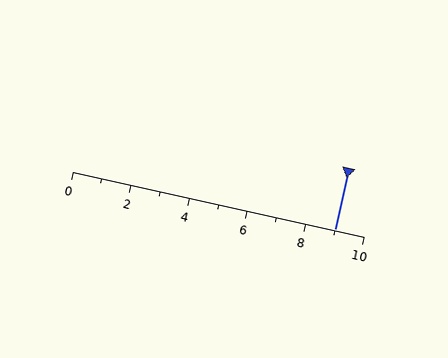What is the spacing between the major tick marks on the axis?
The major ticks are spaced 2 apart.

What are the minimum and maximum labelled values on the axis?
The axis runs from 0 to 10.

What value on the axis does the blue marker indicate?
The marker indicates approximately 9.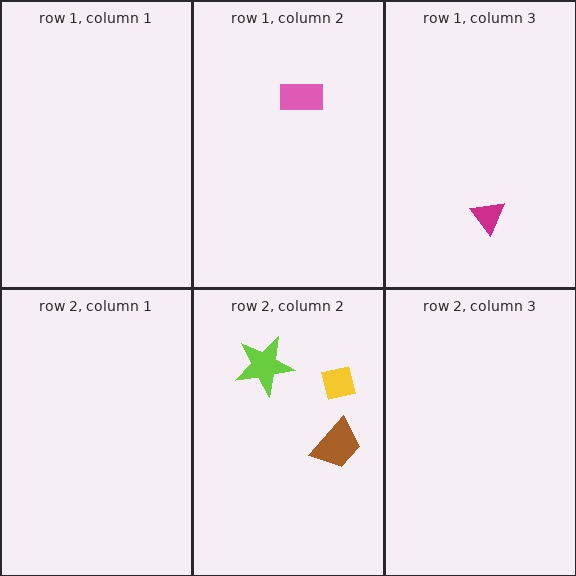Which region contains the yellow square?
The row 2, column 2 region.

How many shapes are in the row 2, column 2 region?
3.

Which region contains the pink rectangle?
The row 1, column 2 region.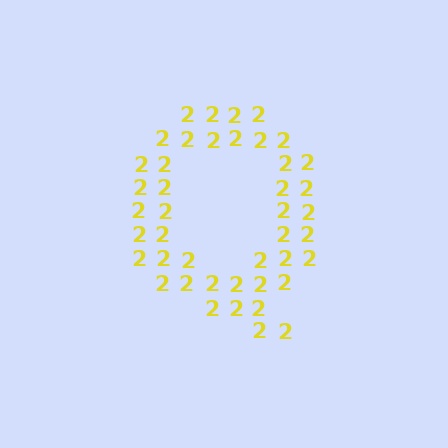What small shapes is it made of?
It is made of small digit 2's.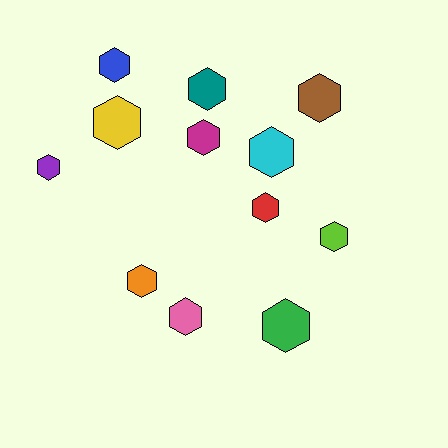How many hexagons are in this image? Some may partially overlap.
There are 12 hexagons.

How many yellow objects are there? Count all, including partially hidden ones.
There is 1 yellow object.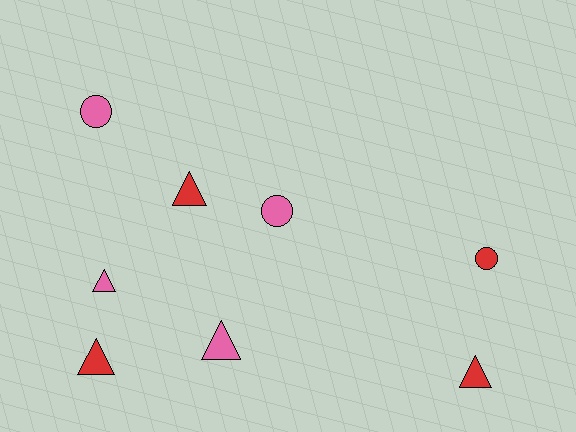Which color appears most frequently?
Red, with 4 objects.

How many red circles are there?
There is 1 red circle.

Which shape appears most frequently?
Triangle, with 5 objects.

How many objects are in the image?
There are 8 objects.